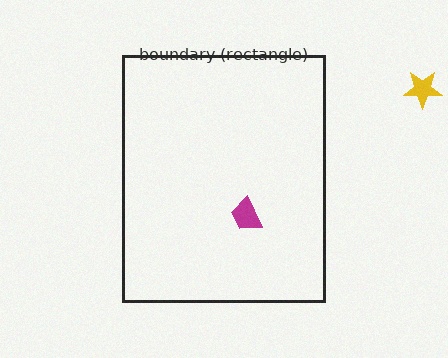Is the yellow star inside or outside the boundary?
Outside.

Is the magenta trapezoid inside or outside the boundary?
Inside.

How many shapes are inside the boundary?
1 inside, 1 outside.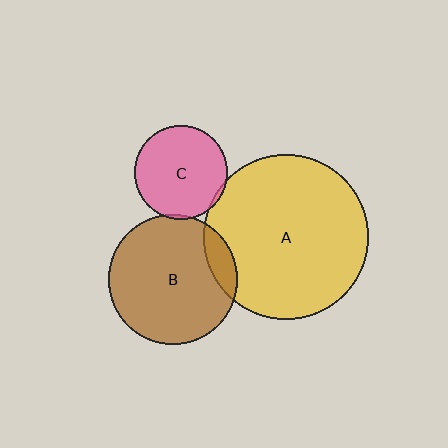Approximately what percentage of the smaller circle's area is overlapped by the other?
Approximately 10%.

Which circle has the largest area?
Circle A (yellow).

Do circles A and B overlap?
Yes.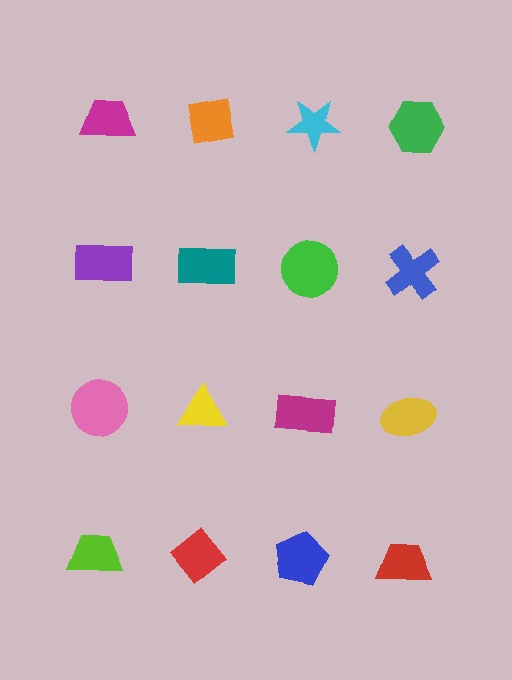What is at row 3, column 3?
A magenta rectangle.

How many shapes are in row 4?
4 shapes.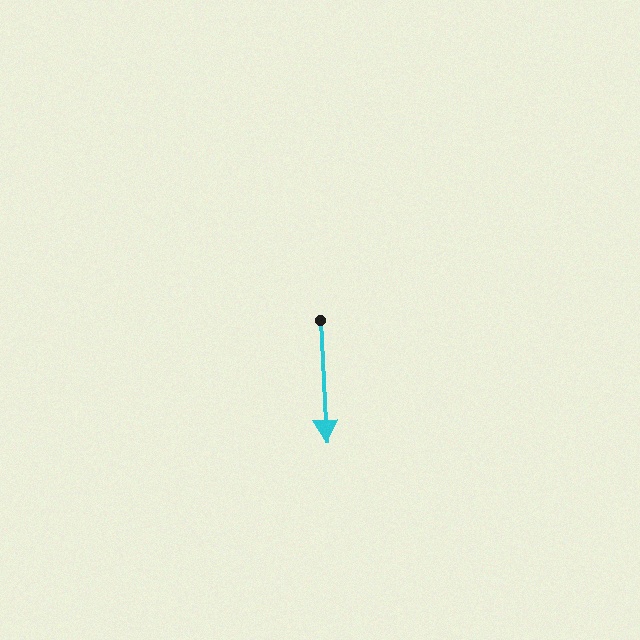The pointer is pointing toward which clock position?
Roughly 6 o'clock.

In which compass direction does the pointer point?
South.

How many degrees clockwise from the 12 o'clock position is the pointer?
Approximately 177 degrees.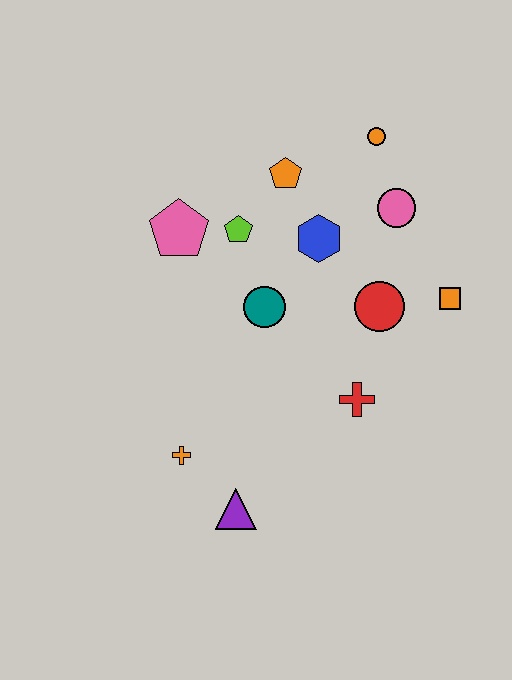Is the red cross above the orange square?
No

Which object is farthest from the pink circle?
The purple triangle is farthest from the pink circle.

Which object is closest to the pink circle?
The orange circle is closest to the pink circle.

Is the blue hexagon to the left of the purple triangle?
No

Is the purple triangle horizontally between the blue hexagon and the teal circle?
No